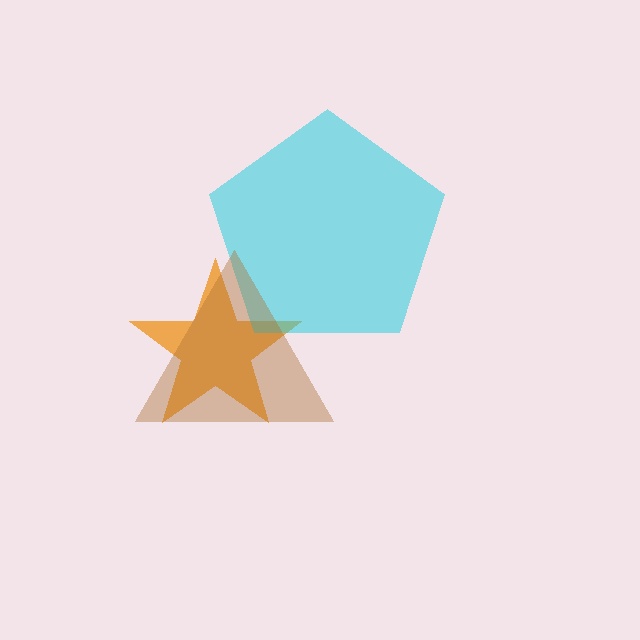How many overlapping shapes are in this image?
There are 3 overlapping shapes in the image.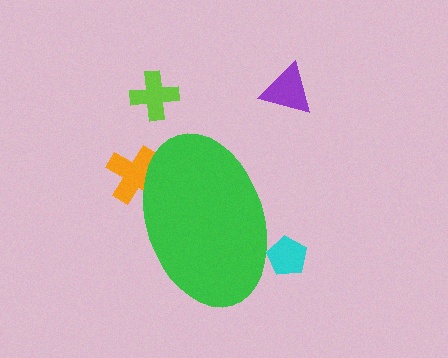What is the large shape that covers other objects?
A green ellipse.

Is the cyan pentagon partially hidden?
Yes, the cyan pentagon is partially hidden behind the green ellipse.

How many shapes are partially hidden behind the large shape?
2 shapes are partially hidden.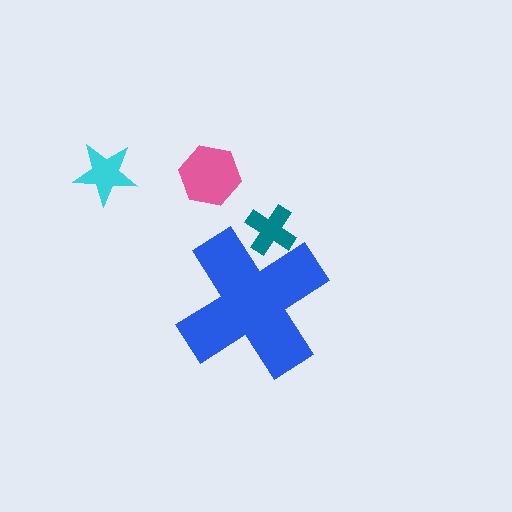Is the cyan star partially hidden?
No, the cyan star is fully visible.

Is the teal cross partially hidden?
Yes, the teal cross is partially hidden behind the blue cross.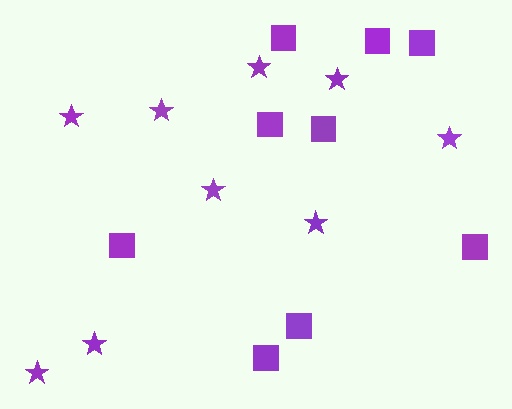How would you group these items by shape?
There are 2 groups: one group of stars (9) and one group of squares (9).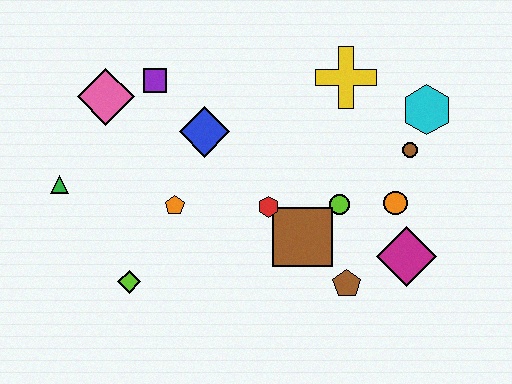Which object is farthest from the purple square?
The magenta diamond is farthest from the purple square.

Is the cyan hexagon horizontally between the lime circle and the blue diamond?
No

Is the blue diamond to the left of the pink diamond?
No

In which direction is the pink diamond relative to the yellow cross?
The pink diamond is to the left of the yellow cross.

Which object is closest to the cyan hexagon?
The brown circle is closest to the cyan hexagon.